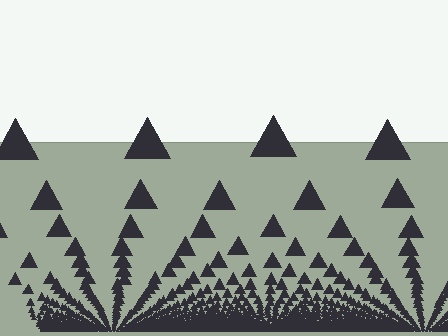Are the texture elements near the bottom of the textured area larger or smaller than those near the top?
Smaller. The gradient is inverted — elements near the bottom are smaller and denser.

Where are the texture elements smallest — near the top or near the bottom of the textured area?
Near the bottom.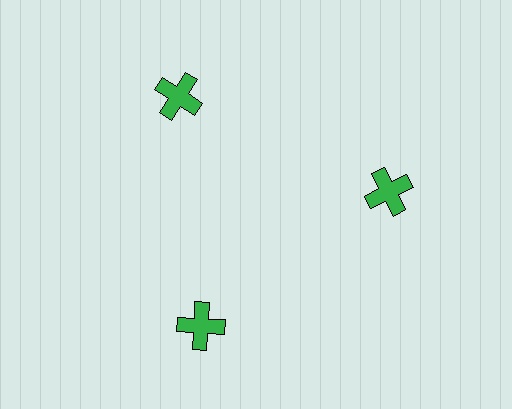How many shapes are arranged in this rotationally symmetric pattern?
There are 3 shapes, arranged in 3 groups of 1.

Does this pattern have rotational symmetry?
Yes, this pattern has 3-fold rotational symmetry. It looks the same after rotating 120 degrees around the center.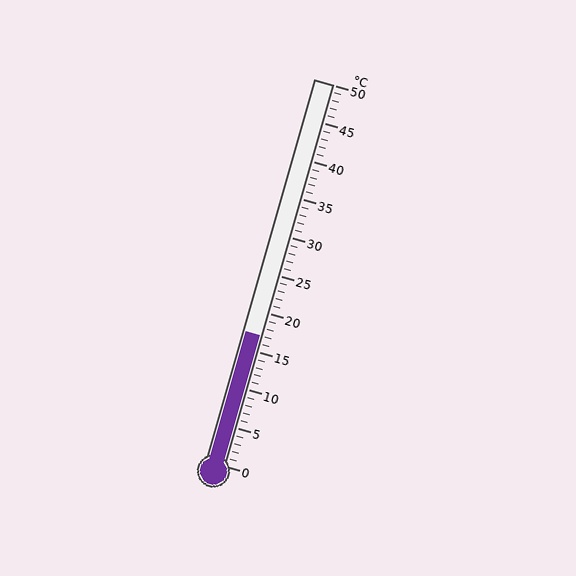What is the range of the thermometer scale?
The thermometer scale ranges from 0°C to 50°C.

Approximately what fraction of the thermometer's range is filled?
The thermometer is filled to approximately 35% of its range.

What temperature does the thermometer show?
The thermometer shows approximately 17°C.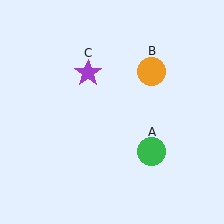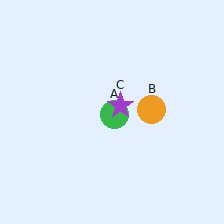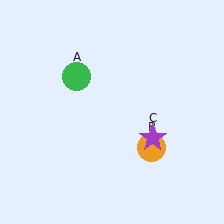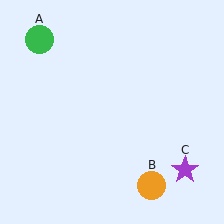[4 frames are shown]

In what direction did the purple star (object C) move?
The purple star (object C) moved down and to the right.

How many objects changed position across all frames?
3 objects changed position: green circle (object A), orange circle (object B), purple star (object C).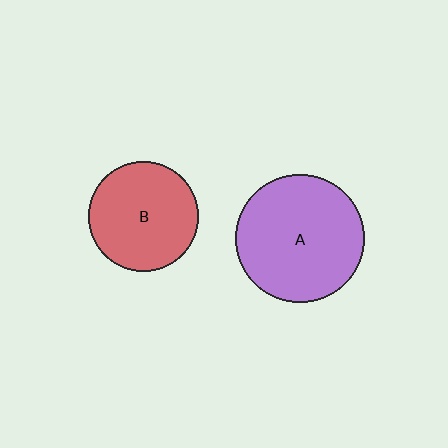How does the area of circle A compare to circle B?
Approximately 1.4 times.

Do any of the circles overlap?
No, none of the circles overlap.